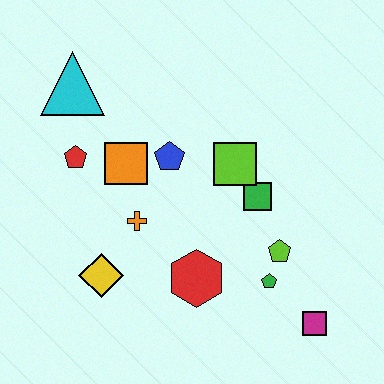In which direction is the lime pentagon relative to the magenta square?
The lime pentagon is above the magenta square.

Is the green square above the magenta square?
Yes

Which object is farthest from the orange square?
The magenta square is farthest from the orange square.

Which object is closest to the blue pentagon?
The orange square is closest to the blue pentagon.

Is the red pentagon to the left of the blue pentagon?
Yes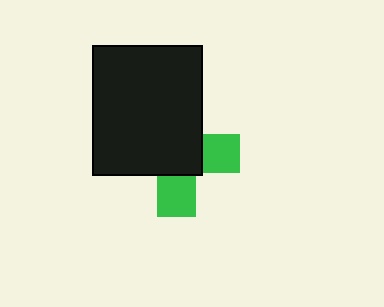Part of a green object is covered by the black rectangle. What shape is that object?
It is a cross.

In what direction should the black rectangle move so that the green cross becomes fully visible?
The black rectangle should move toward the upper-left. That is the shortest direction to clear the overlap and leave the green cross fully visible.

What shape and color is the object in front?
The object in front is a black rectangle.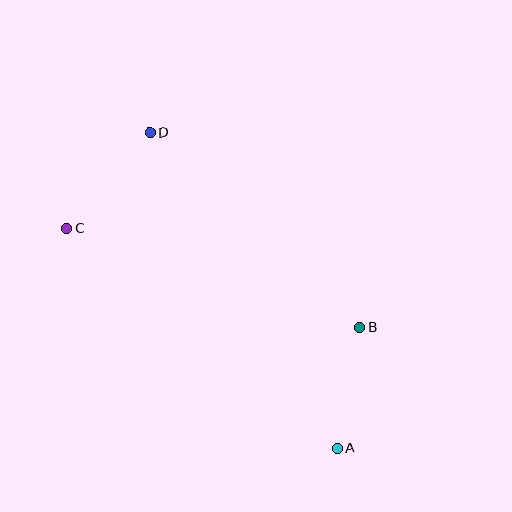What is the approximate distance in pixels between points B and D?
The distance between B and D is approximately 287 pixels.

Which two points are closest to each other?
Points A and B are closest to each other.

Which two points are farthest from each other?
Points A and D are farthest from each other.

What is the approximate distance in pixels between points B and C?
The distance between B and C is approximately 309 pixels.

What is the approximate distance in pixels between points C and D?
The distance between C and D is approximately 127 pixels.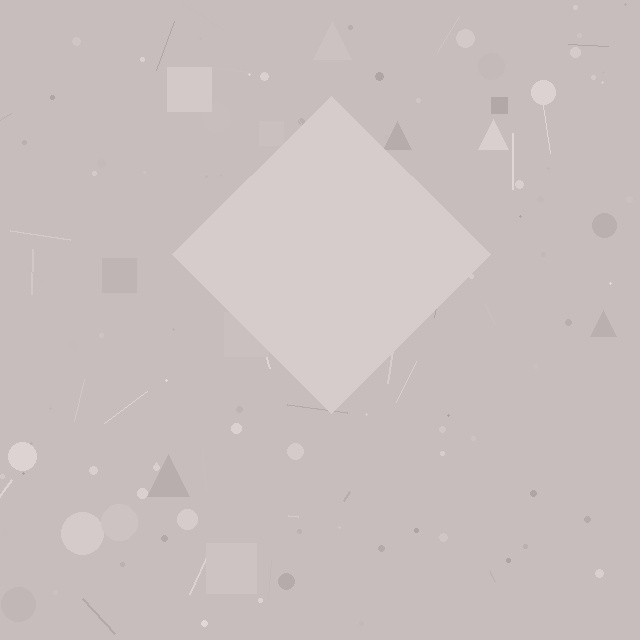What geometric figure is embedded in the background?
A diamond is embedded in the background.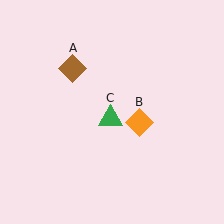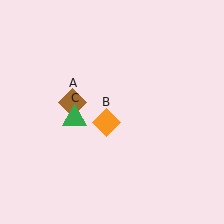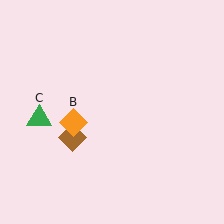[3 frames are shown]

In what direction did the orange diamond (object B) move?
The orange diamond (object B) moved left.